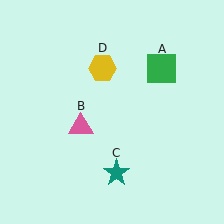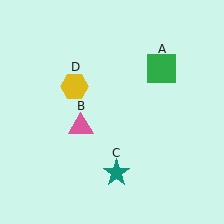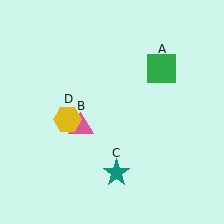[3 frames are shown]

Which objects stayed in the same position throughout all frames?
Green square (object A) and pink triangle (object B) and teal star (object C) remained stationary.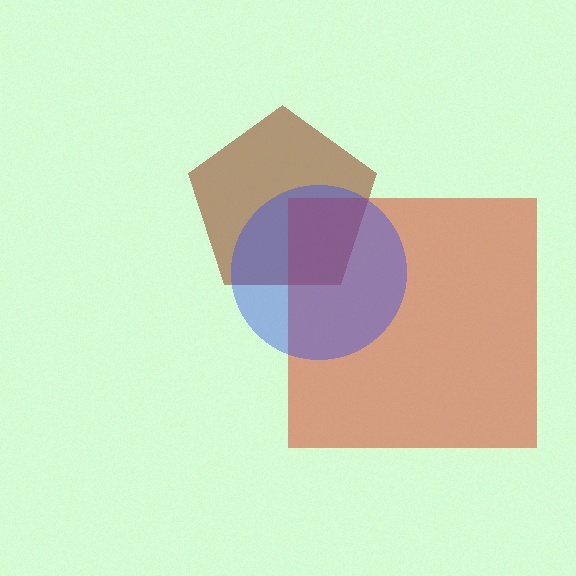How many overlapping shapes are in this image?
There are 3 overlapping shapes in the image.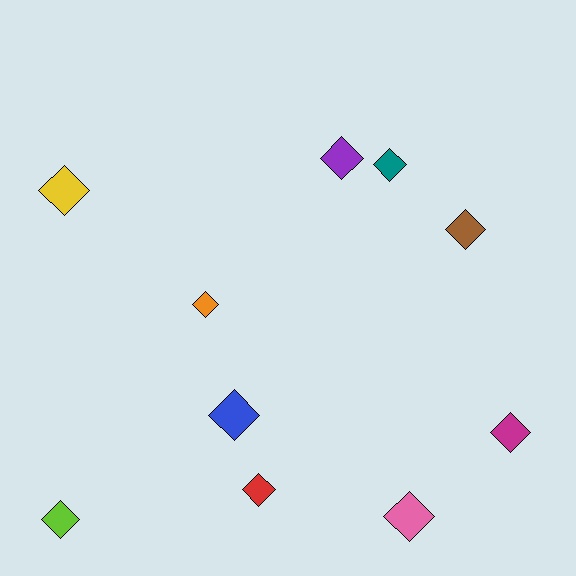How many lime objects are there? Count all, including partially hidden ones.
There is 1 lime object.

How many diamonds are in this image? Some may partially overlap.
There are 10 diamonds.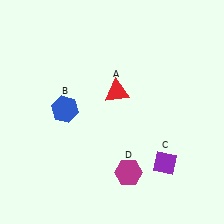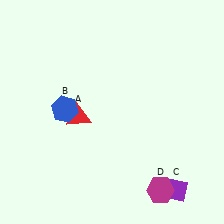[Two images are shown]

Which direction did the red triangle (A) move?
The red triangle (A) moved left.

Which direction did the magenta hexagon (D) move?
The magenta hexagon (D) moved right.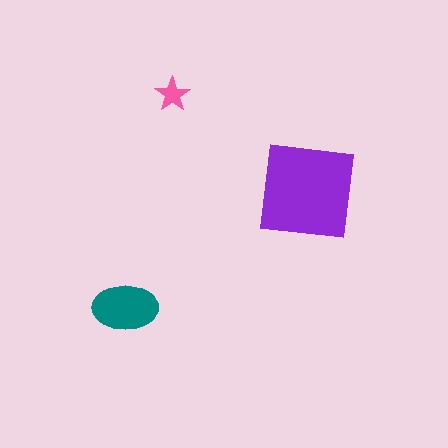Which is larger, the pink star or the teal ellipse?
The teal ellipse.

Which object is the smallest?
The pink star.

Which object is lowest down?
The teal ellipse is bottommost.